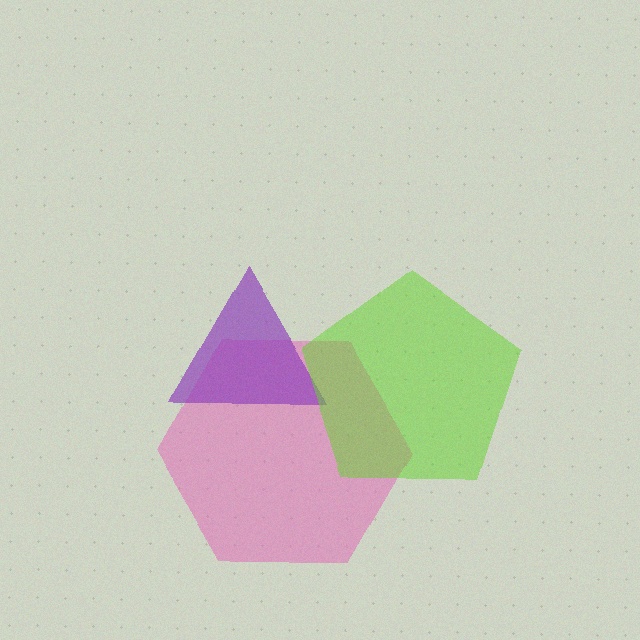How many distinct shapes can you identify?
There are 3 distinct shapes: a pink hexagon, a purple triangle, a lime pentagon.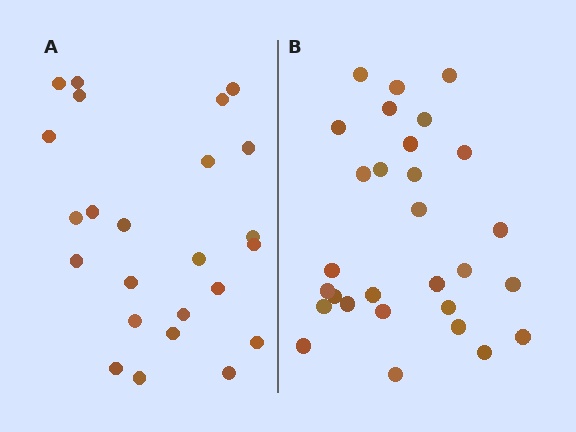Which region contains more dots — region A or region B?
Region B (the right region) has more dots.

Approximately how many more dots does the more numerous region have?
Region B has about 5 more dots than region A.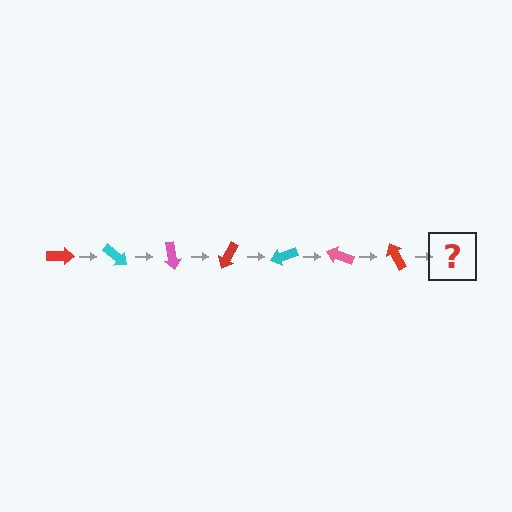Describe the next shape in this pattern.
It should be a cyan arrow, rotated 280 degrees from the start.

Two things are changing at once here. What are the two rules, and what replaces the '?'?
The two rules are that it rotates 40 degrees each step and the color cycles through red, cyan, and pink. The '?' should be a cyan arrow, rotated 280 degrees from the start.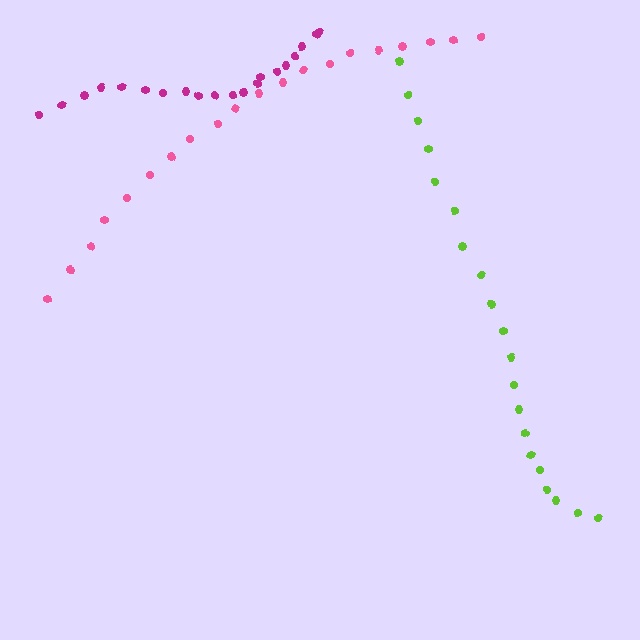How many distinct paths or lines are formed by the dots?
There are 3 distinct paths.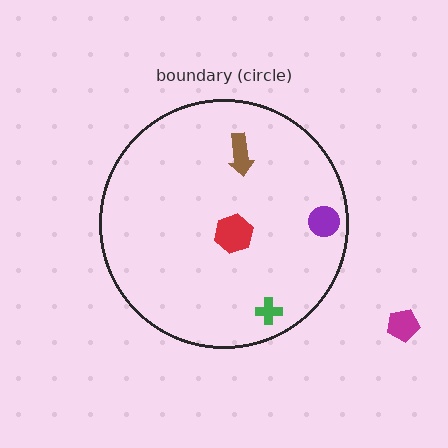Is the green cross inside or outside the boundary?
Inside.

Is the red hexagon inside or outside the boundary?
Inside.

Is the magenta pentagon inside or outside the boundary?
Outside.